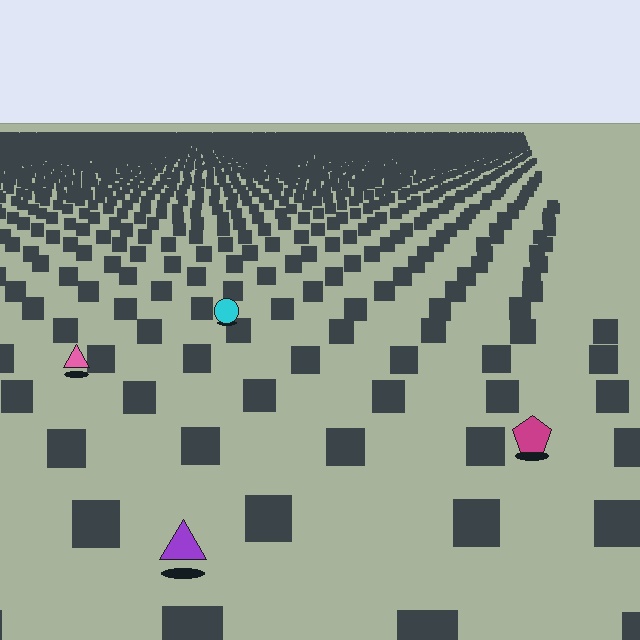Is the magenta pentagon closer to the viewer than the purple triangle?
No. The purple triangle is closer — you can tell from the texture gradient: the ground texture is coarser near it.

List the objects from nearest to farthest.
From nearest to farthest: the purple triangle, the magenta pentagon, the pink triangle, the cyan circle.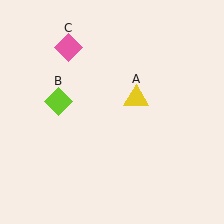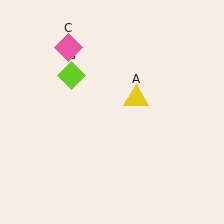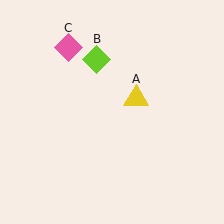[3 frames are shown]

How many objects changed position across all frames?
1 object changed position: lime diamond (object B).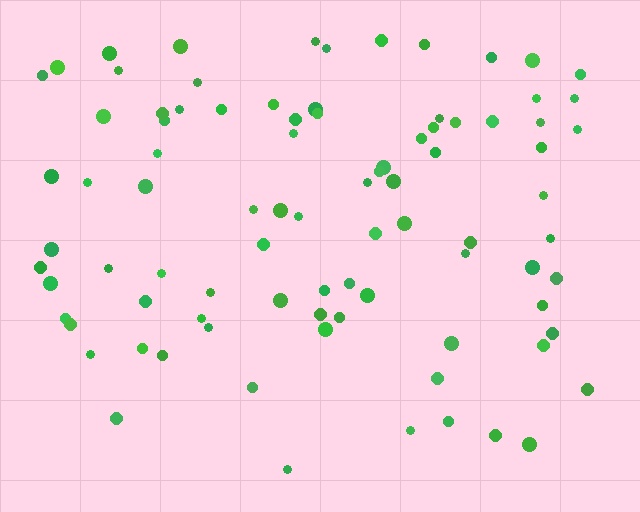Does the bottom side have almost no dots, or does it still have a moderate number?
Still a moderate number, just noticeably fewer than the top.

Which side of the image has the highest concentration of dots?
The top.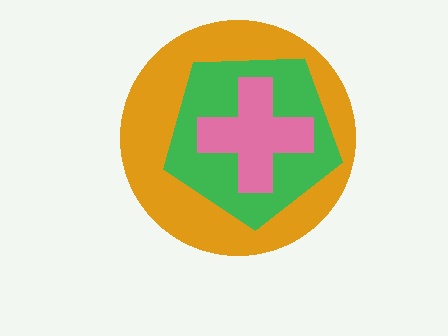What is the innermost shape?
The pink cross.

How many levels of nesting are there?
3.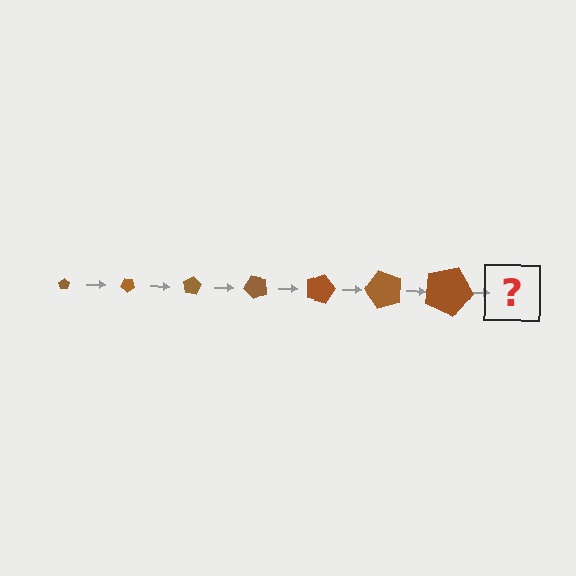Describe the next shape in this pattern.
It should be a pentagon, larger than the previous one and rotated 280 degrees from the start.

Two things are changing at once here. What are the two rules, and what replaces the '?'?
The two rules are that the pentagon grows larger each step and it rotates 40 degrees each step. The '?' should be a pentagon, larger than the previous one and rotated 280 degrees from the start.